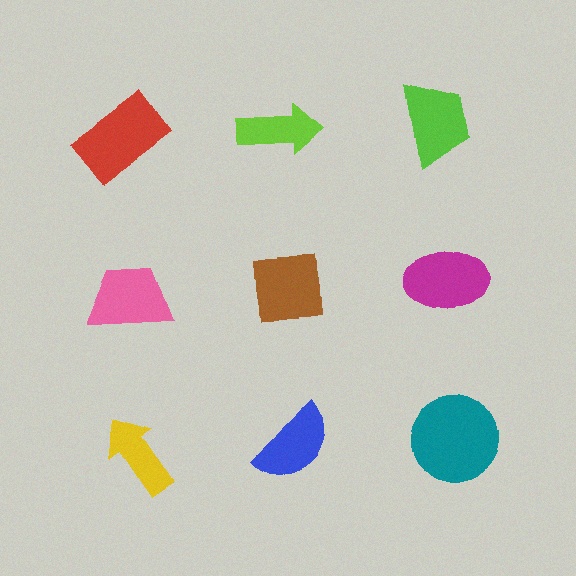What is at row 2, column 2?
A brown square.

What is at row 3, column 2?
A blue semicircle.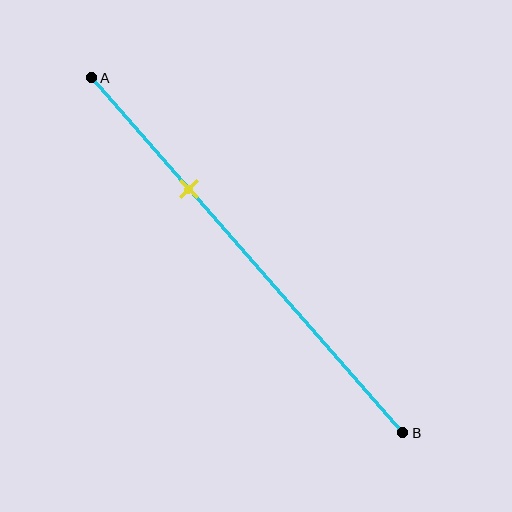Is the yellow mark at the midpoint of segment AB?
No, the mark is at about 30% from A, not at the 50% midpoint.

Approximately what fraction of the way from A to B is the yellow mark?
The yellow mark is approximately 30% of the way from A to B.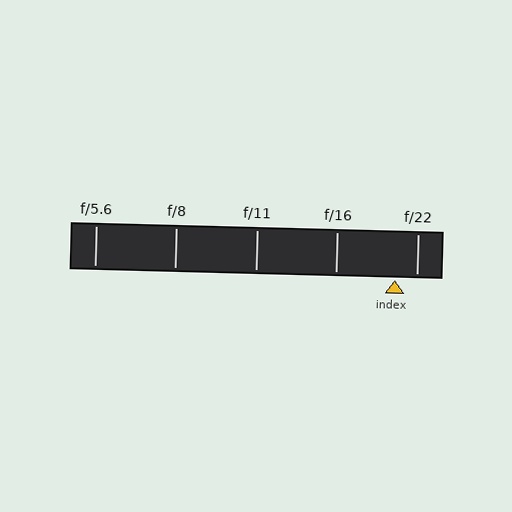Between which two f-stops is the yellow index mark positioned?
The index mark is between f/16 and f/22.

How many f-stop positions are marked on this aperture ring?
There are 5 f-stop positions marked.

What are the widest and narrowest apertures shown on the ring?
The widest aperture shown is f/5.6 and the narrowest is f/22.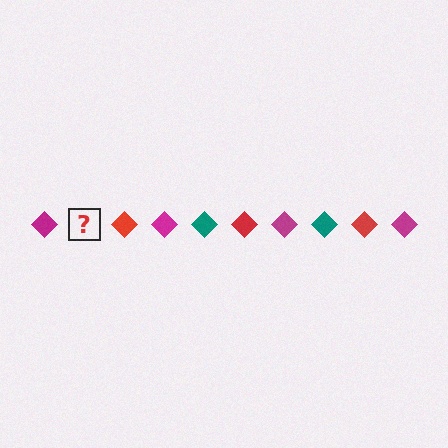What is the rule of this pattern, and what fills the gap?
The rule is that the pattern cycles through magenta, teal, red diamonds. The gap should be filled with a teal diamond.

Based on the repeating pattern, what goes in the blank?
The blank should be a teal diamond.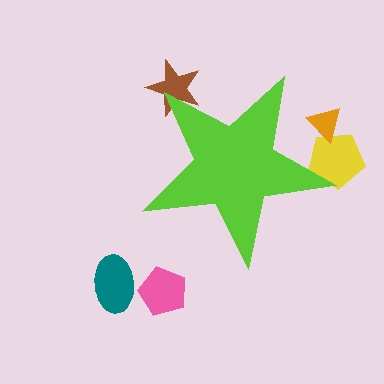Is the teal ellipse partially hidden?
No, the teal ellipse is fully visible.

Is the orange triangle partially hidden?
Yes, the orange triangle is partially hidden behind the lime star.